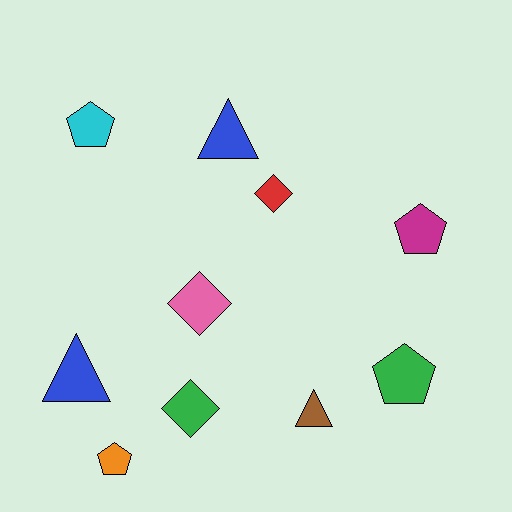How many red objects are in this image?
There is 1 red object.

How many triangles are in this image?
There are 3 triangles.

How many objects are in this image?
There are 10 objects.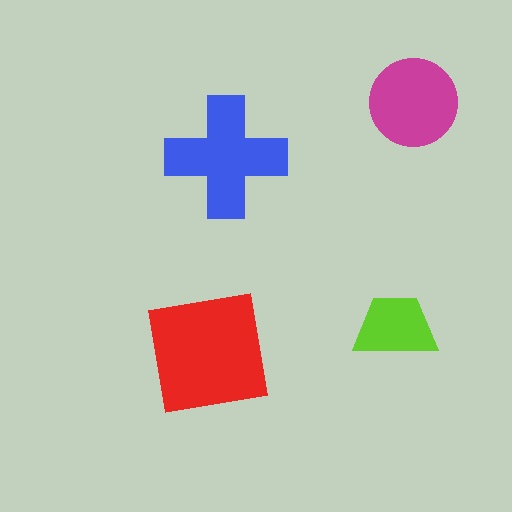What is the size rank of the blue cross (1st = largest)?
2nd.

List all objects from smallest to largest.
The lime trapezoid, the magenta circle, the blue cross, the red square.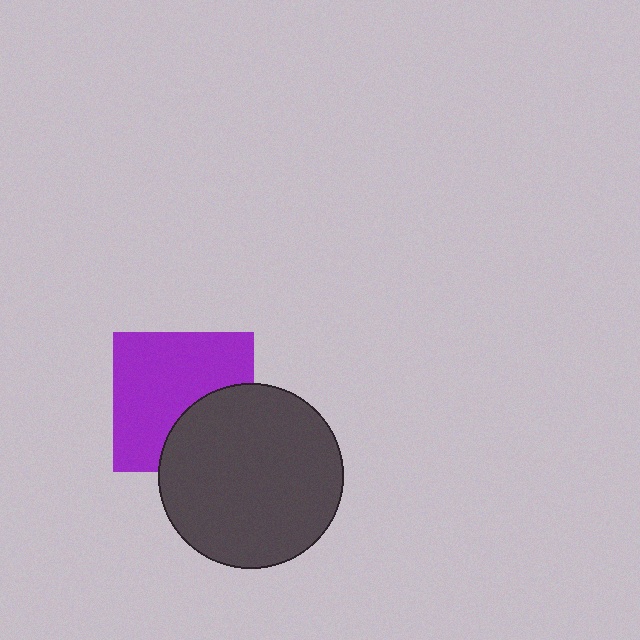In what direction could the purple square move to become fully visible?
The purple square could move toward the upper-left. That would shift it out from behind the dark gray circle entirely.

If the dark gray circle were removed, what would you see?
You would see the complete purple square.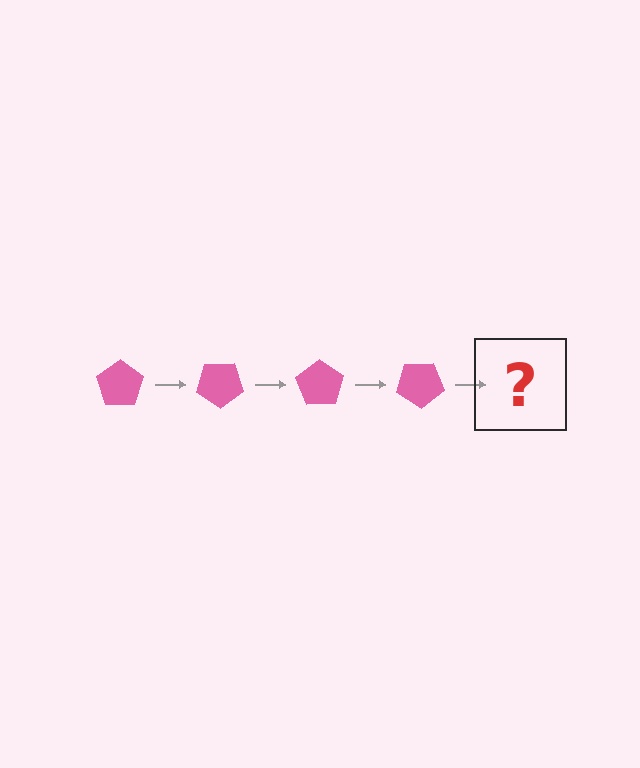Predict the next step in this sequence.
The next step is a pink pentagon rotated 140 degrees.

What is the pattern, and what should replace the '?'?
The pattern is that the pentagon rotates 35 degrees each step. The '?' should be a pink pentagon rotated 140 degrees.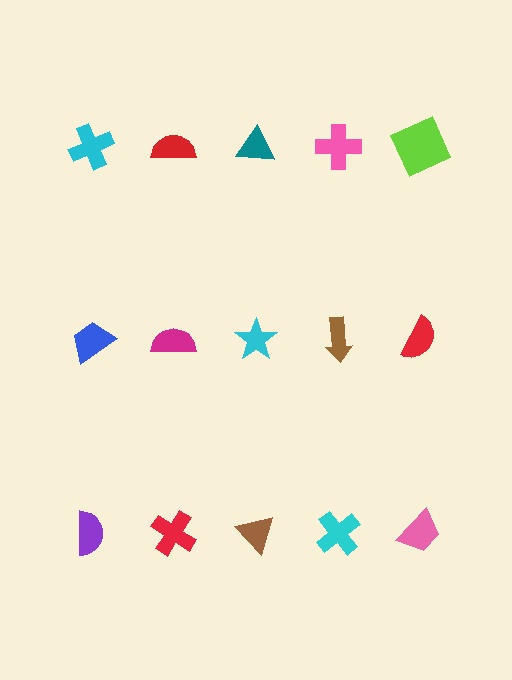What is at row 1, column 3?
A teal triangle.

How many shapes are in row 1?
5 shapes.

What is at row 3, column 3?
A brown triangle.